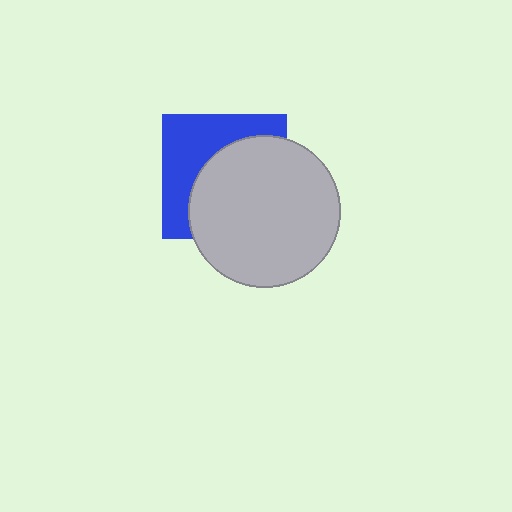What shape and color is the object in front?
The object in front is a light gray circle.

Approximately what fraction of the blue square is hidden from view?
Roughly 57% of the blue square is hidden behind the light gray circle.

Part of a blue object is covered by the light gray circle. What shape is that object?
It is a square.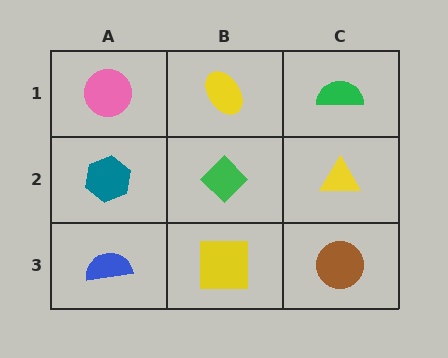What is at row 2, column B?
A green diamond.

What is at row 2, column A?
A teal hexagon.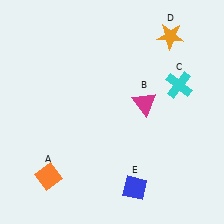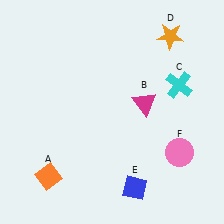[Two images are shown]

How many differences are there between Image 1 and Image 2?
There is 1 difference between the two images.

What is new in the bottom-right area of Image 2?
A pink circle (F) was added in the bottom-right area of Image 2.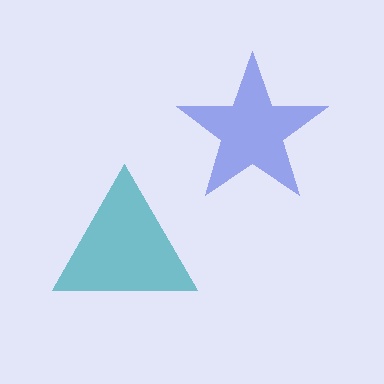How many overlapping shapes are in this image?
There are 2 overlapping shapes in the image.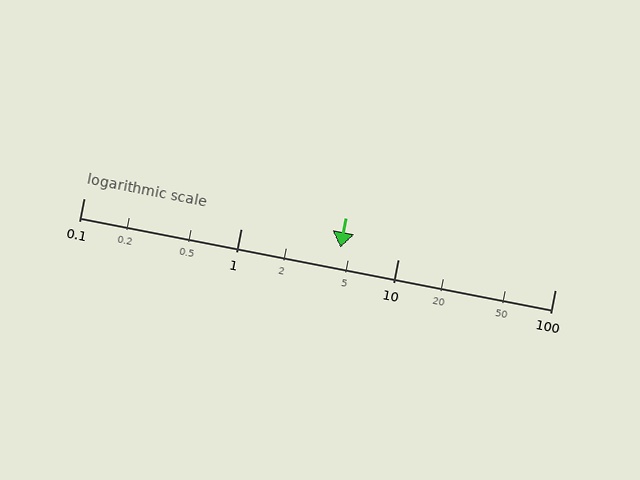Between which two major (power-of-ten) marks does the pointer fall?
The pointer is between 1 and 10.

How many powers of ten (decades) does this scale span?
The scale spans 3 decades, from 0.1 to 100.